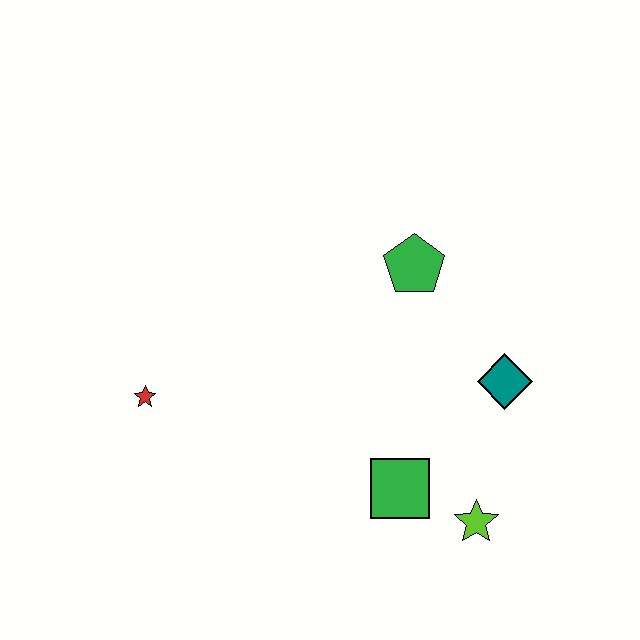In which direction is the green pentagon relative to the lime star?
The green pentagon is above the lime star.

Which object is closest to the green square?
The lime star is closest to the green square.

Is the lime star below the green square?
Yes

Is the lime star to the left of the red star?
No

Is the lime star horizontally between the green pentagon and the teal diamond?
Yes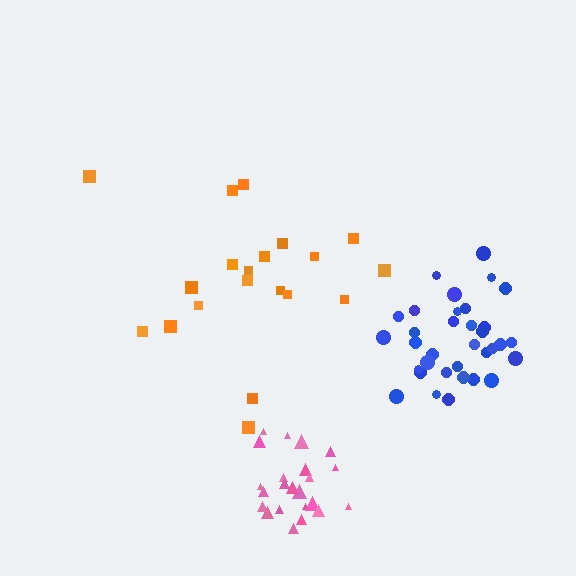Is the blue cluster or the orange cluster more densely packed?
Blue.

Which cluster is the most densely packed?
Blue.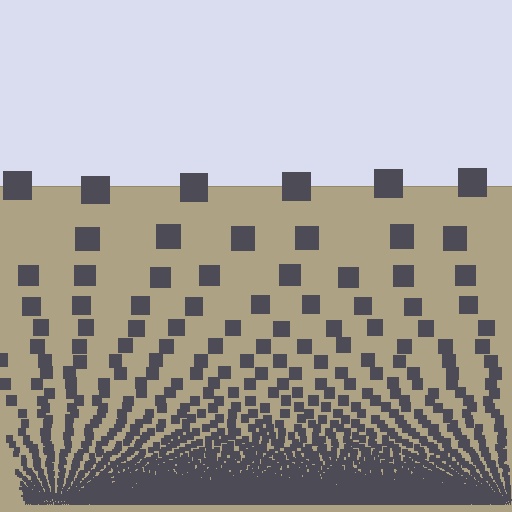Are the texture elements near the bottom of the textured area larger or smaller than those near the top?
Smaller. The gradient is inverted — elements near the bottom are smaller and denser.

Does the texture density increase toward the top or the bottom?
Density increases toward the bottom.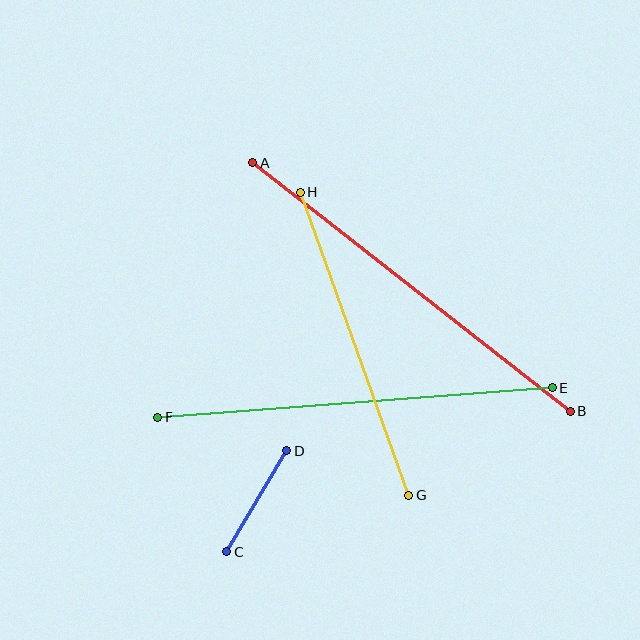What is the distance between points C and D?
The distance is approximately 118 pixels.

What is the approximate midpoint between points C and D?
The midpoint is at approximately (257, 501) pixels.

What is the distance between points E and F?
The distance is approximately 395 pixels.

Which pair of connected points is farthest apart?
Points A and B are farthest apart.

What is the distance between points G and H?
The distance is approximately 322 pixels.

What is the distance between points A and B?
The distance is approximately 403 pixels.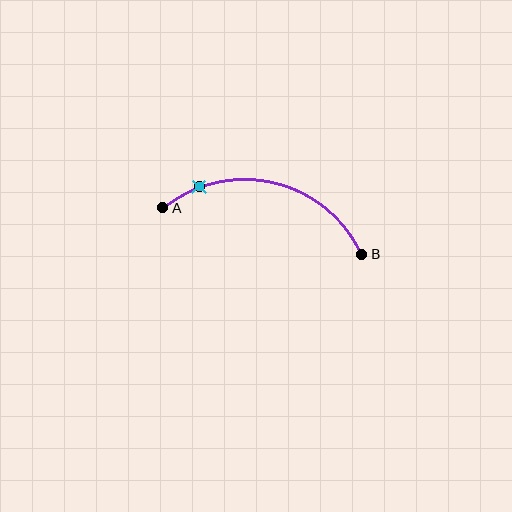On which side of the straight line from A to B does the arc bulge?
The arc bulges above the straight line connecting A and B.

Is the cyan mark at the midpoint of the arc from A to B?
No. The cyan mark lies on the arc but is closer to endpoint A. The arc midpoint would be at the point on the curve equidistant along the arc from both A and B.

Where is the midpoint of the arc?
The arc midpoint is the point on the curve farthest from the straight line joining A and B. It sits above that line.